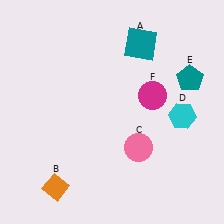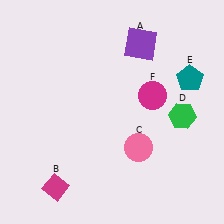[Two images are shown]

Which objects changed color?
A changed from teal to purple. B changed from orange to magenta. D changed from cyan to green.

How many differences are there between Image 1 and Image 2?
There are 3 differences between the two images.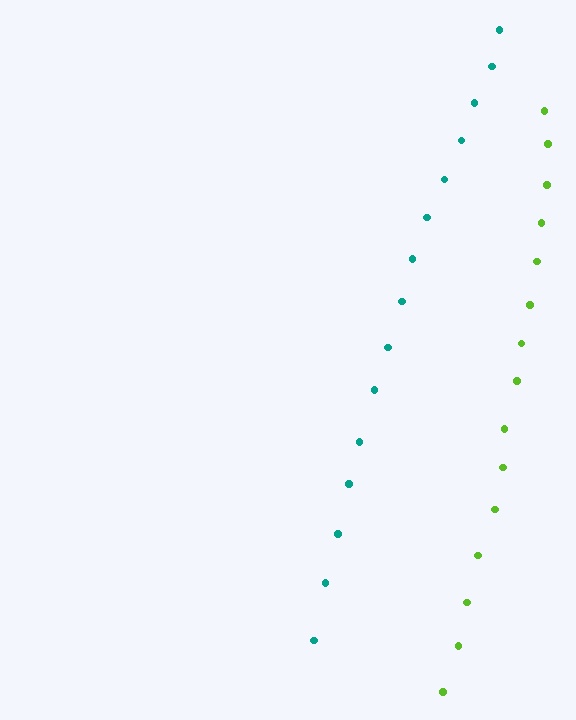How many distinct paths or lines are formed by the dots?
There are 2 distinct paths.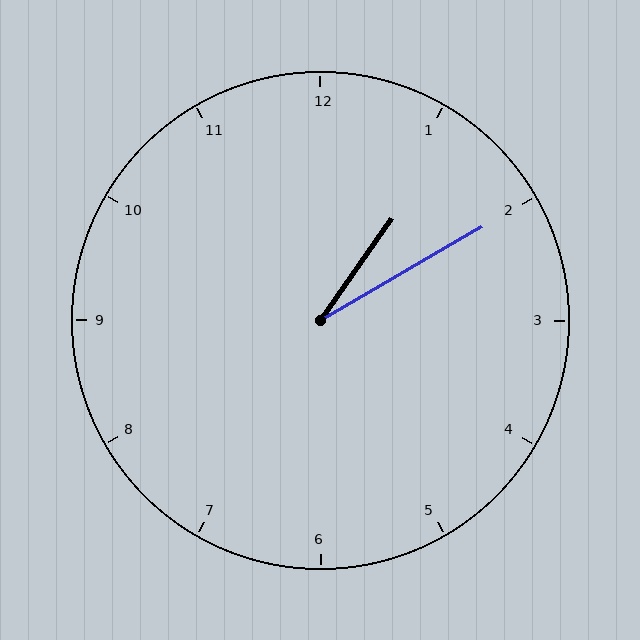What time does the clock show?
1:10.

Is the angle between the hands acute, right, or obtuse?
It is acute.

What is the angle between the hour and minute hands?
Approximately 25 degrees.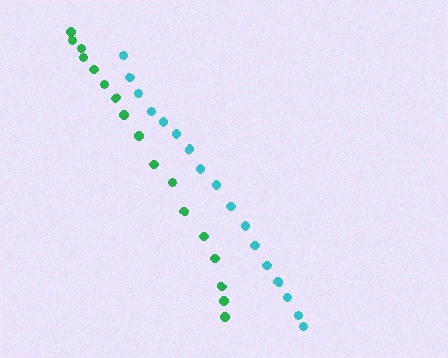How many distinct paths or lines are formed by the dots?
There are 2 distinct paths.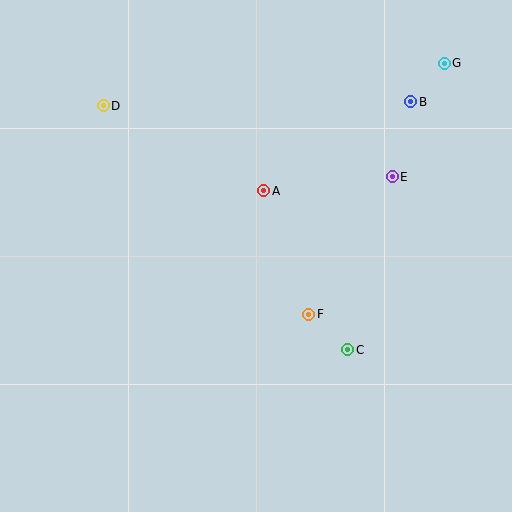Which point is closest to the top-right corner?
Point G is closest to the top-right corner.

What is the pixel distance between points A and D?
The distance between A and D is 181 pixels.